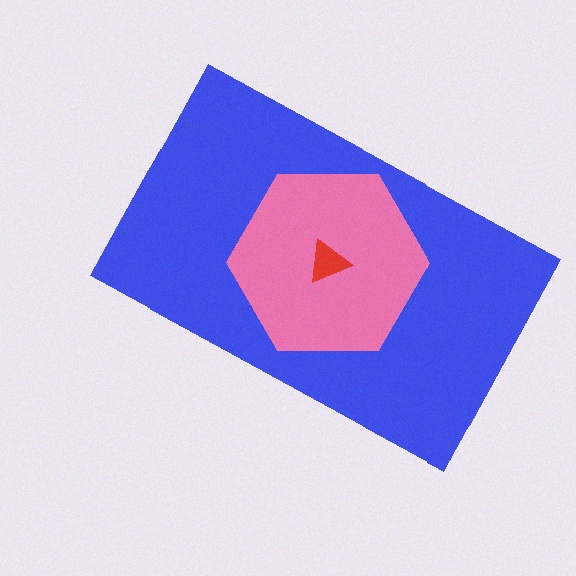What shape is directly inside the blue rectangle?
The pink hexagon.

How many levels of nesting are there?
3.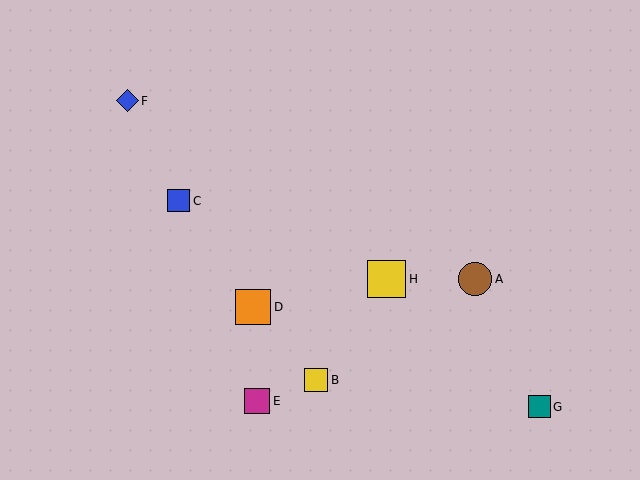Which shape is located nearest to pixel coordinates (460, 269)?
The brown circle (labeled A) at (475, 279) is nearest to that location.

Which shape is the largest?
The yellow square (labeled H) is the largest.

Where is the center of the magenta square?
The center of the magenta square is at (257, 401).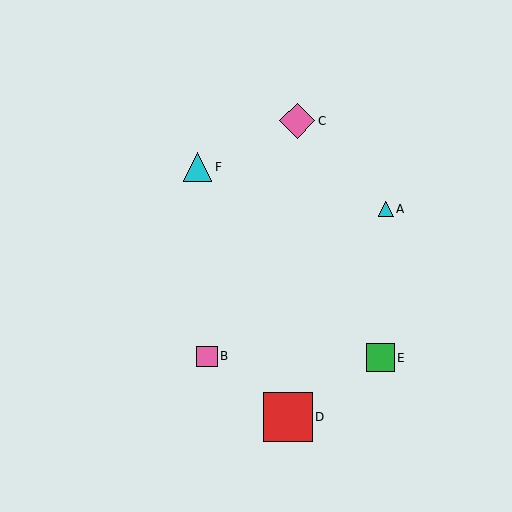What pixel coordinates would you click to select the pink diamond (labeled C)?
Click at (297, 121) to select the pink diamond C.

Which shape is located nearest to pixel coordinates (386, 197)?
The cyan triangle (labeled A) at (386, 209) is nearest to that location.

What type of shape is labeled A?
Shape A is a cyan triangle.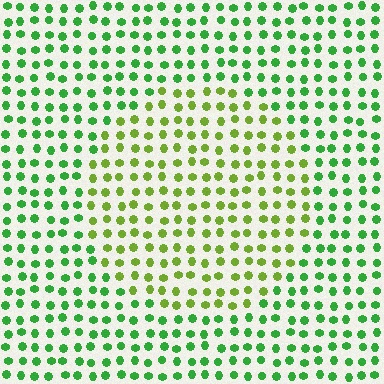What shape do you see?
I see a circle.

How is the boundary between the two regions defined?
The boundary is defined purely by a slight shift in hue (about 37 degrees). Spacing, size, and orientation are identical on both sides.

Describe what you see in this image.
The image is filled with small green elements in a uniform arrangement. A circle-shaped region is visible where the elements are tinted to a slightly different hue, forming a subtle color boundary.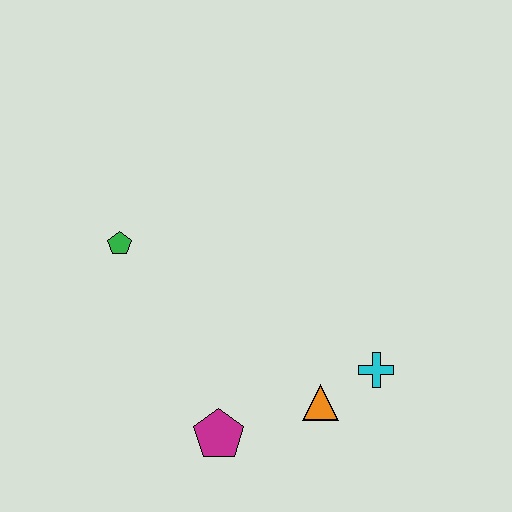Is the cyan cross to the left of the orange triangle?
No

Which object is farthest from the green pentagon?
The cyan cross is farthest from the green pentagon.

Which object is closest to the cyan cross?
The orange triangle is closest to the cyan cross.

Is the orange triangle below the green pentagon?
Yes